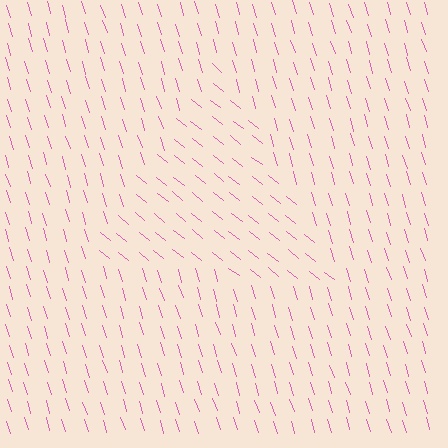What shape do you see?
I see a triangle.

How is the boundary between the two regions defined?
The boundary is defined purely by a change in line orientation (approximately 34 degrees difference). All lines are the same color and thickness.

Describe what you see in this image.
The image is filled with small pink line segments. A triangle region in the image has lines oriented differently from the surrounding lines, creating a visible texture boundary.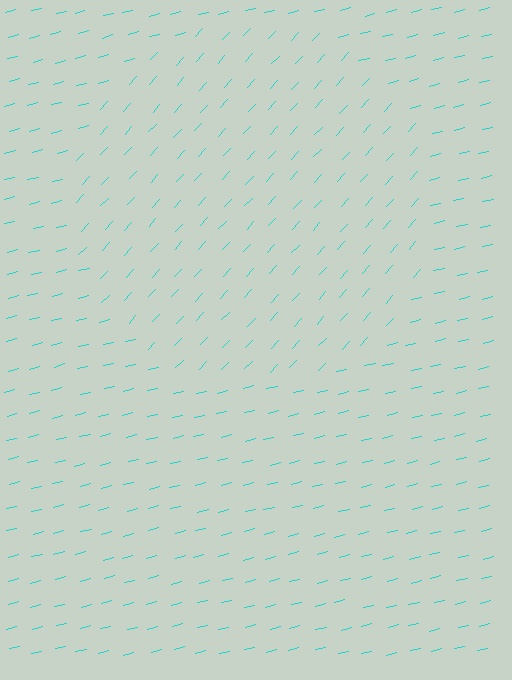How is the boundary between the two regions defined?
The boundary is defined purely by a change in line orientation (approximately 33 degrees difference). All lines are the same color and thickness.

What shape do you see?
I see a circle.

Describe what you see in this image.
The image is filled with small cyan line segments. A circle region in the image has lines oriented differently from the surrounding lines, creating a visible texture boundary.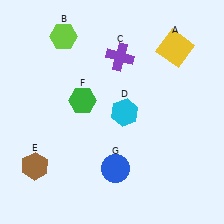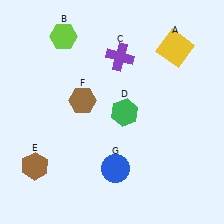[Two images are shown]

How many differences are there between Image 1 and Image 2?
There are 2 differences between the two images.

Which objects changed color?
D changed from cyan to green. F changed from green to brown.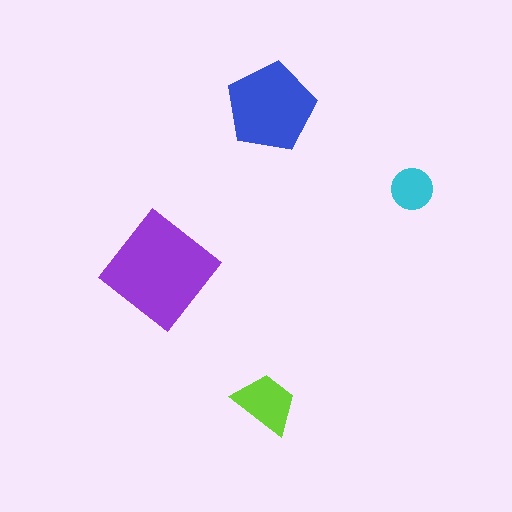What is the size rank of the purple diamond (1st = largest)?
1st.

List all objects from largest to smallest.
The purple diamond, the blue pentagon, the lime trapezoid, the cyan circle.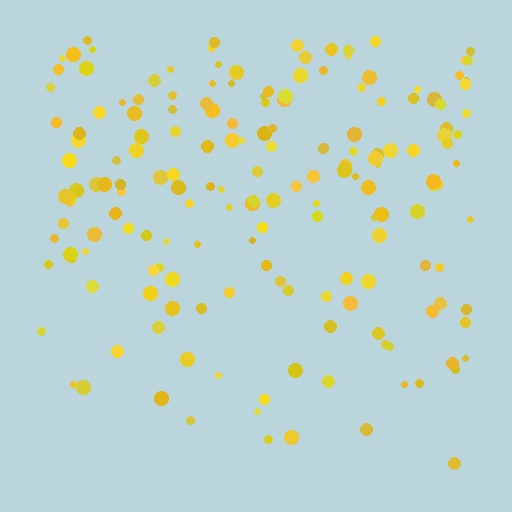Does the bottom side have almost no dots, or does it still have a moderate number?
Still a moderate number, just noticeably fewer than the top.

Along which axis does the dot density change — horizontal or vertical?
Vertical.